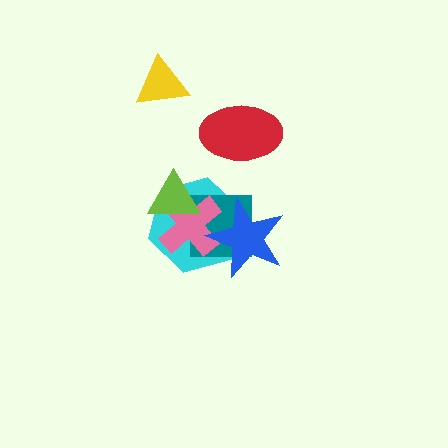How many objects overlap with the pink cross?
4 objects overlap with the pink cross.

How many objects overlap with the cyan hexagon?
4 objects overlap with the cyan hexagon.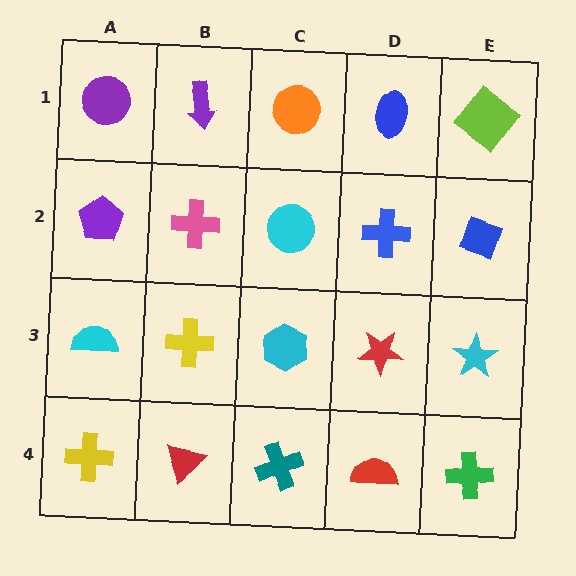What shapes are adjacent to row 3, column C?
A cyan circle (row 2, column C), a teal cross (row 4, column C), a yellow cross (row 3, column B), a red star (row 3, column D).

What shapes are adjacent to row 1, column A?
A purple pentagon (row 2, column A), a purple arrow (row 1, column B).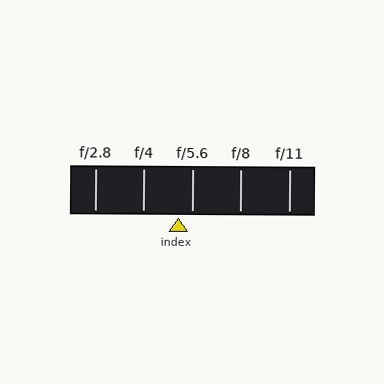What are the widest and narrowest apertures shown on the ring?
The widest aperture shown is f/2.8 and the narrowest is f/11.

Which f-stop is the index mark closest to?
The index mark is closest to f/5.6.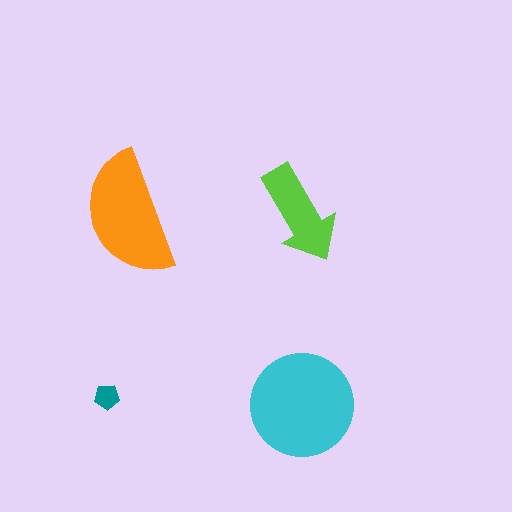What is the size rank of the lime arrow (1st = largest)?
3rd.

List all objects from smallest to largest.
The teal pentagon, the lime arrow, the orange semicircle, the cyan circle.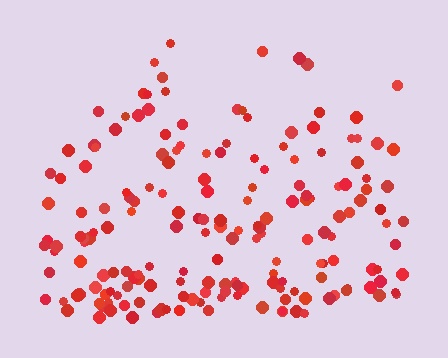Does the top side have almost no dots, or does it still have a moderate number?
Still a moderate number, just noticeably fewer than the bottom.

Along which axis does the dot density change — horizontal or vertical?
Vertical.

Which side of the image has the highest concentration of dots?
The bottom.